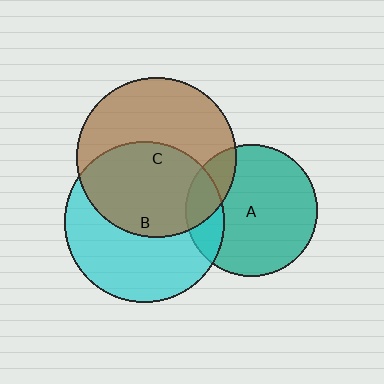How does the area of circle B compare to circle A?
Approximately 1.5 times.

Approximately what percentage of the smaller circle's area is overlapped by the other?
Approximately 50%.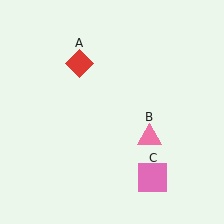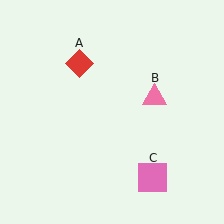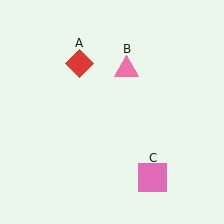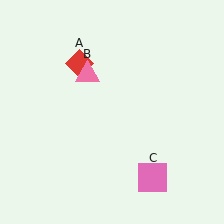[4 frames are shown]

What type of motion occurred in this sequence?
The pink triangle (object B) rotated counterclockwise around the center of the scene.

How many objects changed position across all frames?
1 object changed position: pink triangle (object B).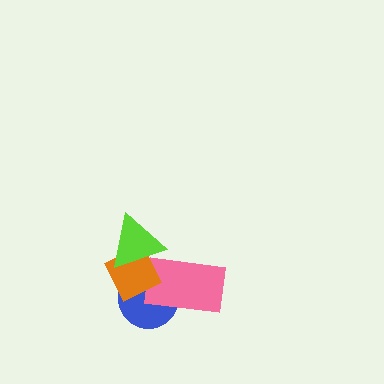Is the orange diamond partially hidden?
Yes, it is partially covered by another shape.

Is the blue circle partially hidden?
Yes, it is partially covered by another shape.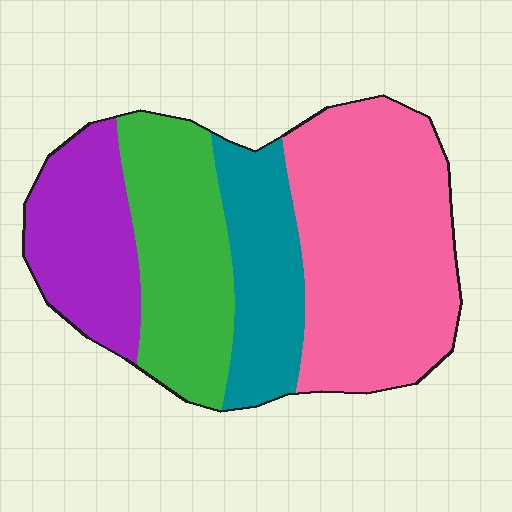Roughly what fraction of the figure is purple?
Purple covers roughly 20% of the figure.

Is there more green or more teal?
Green.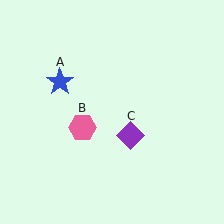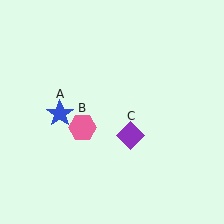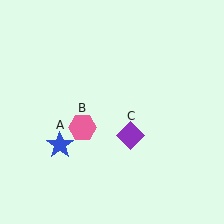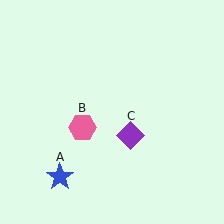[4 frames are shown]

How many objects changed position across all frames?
1 object changed position: blue star (object A).